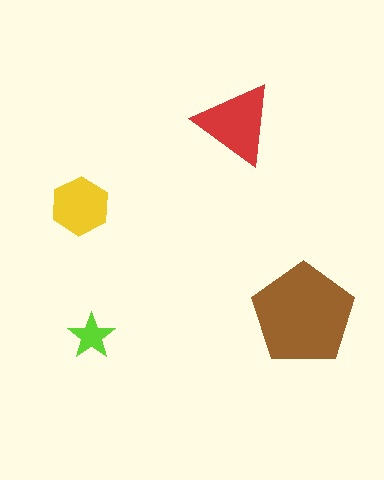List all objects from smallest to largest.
The lime star, the yellow hexagon, the red triangle, the brown pentagon.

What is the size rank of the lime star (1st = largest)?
4th.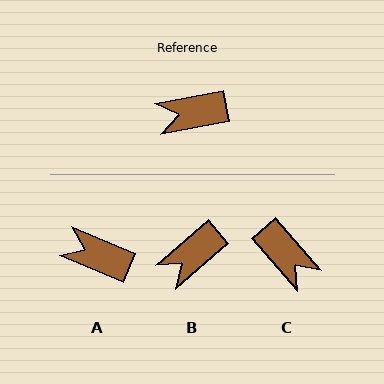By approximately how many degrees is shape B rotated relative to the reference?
Approximately 31 degrees counter-clockwise.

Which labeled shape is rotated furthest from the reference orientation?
C, about 121 degrees away.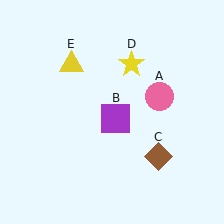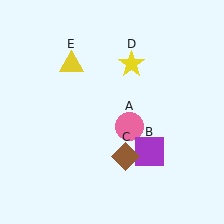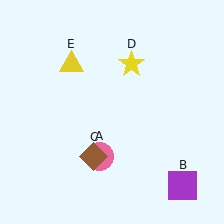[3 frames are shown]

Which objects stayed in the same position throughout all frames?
Yellow star (object D) and yellow triangle (object E) remained stationary.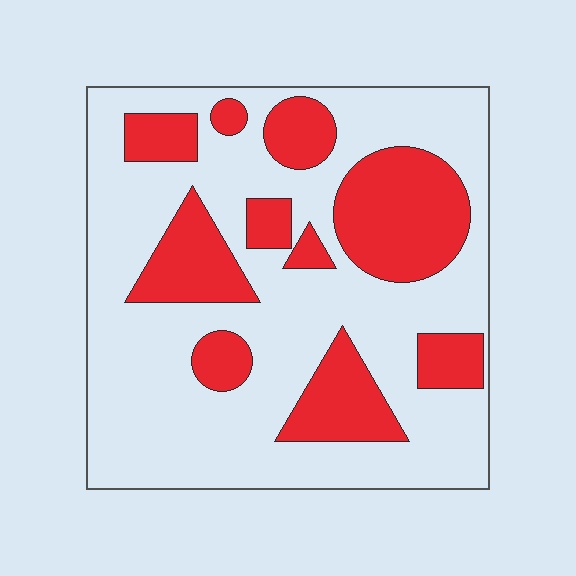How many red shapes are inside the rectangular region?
10.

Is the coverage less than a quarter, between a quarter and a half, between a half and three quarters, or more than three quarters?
Between a quarter and a half.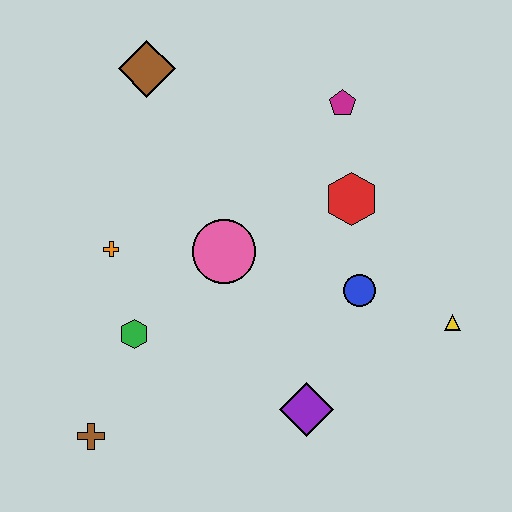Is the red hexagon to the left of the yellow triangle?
Yes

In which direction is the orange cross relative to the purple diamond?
The orange cross is to the left of the purple diamond.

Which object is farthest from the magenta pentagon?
The brown cross is farthest from the magenta pentagon.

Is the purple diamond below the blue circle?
Yes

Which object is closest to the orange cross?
The green hexagon is closest to the orange cross.